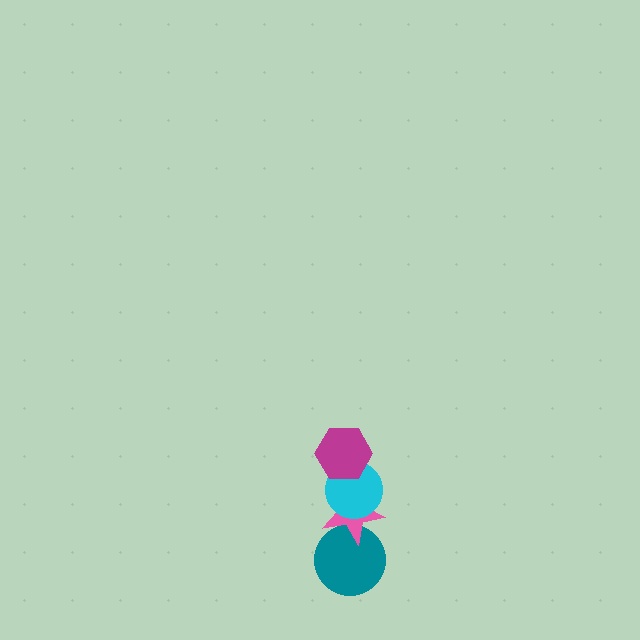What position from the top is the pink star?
The pink star is 3rd from the top.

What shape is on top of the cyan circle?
The magenta hexagon is on top of the cyan circle.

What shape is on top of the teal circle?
The pink star is on top of the teal circle.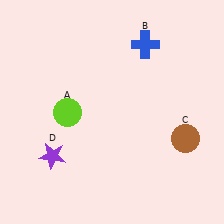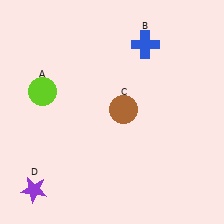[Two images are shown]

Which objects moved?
The objects that moved are: the lime circle (A), the brown circle (C), the purple star (D).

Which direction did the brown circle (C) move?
The brown circle (C) moved left.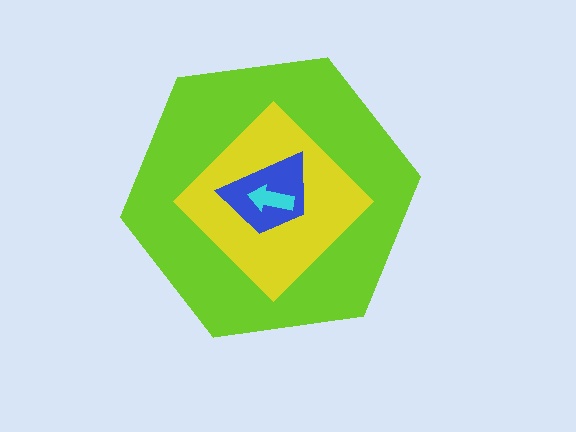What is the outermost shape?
The lime hexagon.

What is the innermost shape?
The cyan arrow.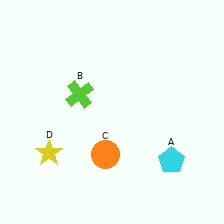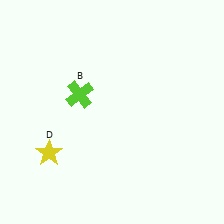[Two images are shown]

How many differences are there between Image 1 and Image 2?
There are 2 differences between the two images.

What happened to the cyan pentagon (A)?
The cyan pentagon (A) was removed in Image 2. It was in the bottom-right area of Image 1.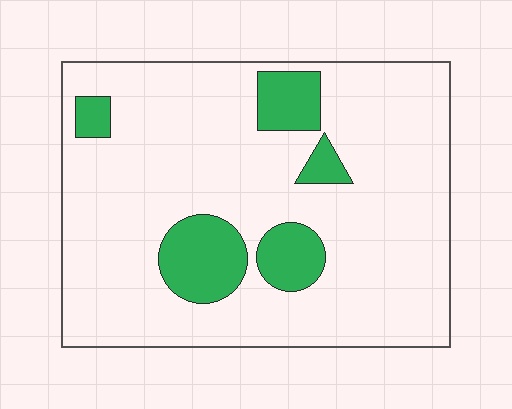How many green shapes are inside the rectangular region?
5.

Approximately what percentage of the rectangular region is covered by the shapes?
Approximately 15%.